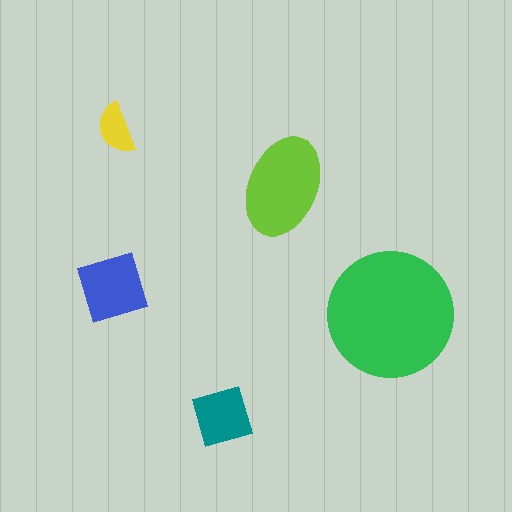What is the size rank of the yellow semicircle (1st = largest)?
5th.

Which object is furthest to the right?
The green circle is rightmost.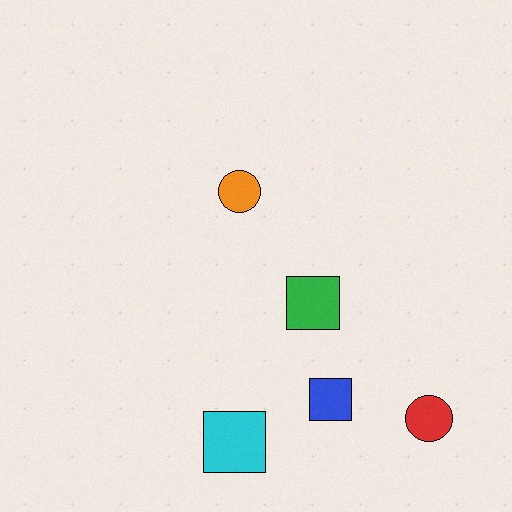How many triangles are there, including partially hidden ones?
There are no triangles.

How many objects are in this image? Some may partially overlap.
There are 5 objects.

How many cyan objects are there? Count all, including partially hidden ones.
There is 1 cyan object.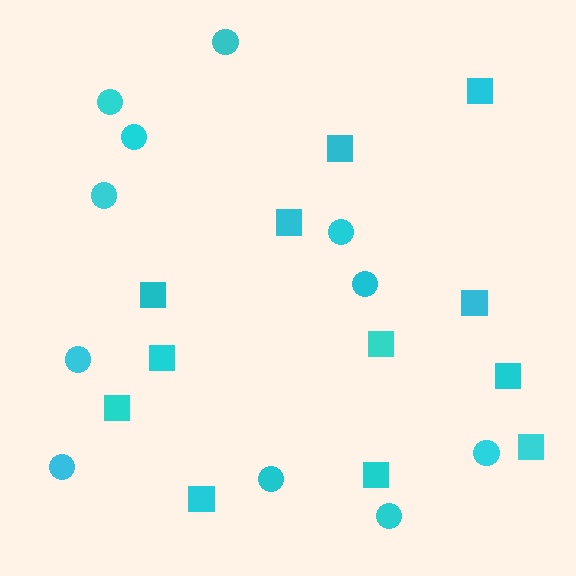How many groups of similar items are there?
There are 2 groups: one group of circles (11) and one group of squares (12).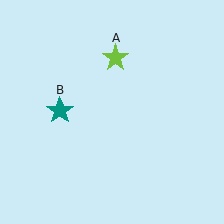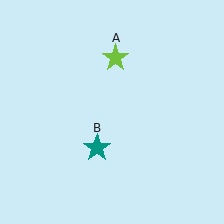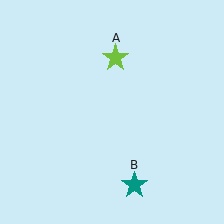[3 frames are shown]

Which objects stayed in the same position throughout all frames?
Lime star (object A) remained stationary.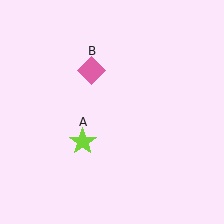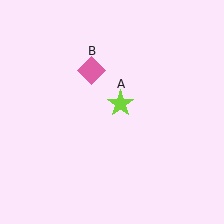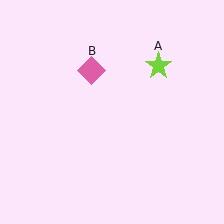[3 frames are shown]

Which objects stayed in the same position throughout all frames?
Pink diamond (object B) remained stationary.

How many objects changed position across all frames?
1 object changed position: lime star (object A).